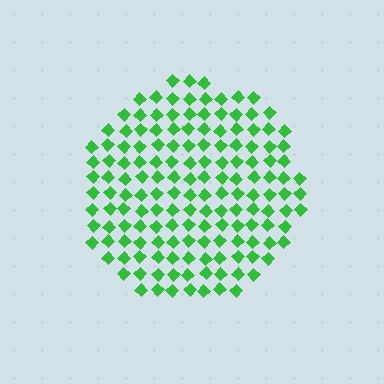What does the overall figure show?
The overall figure shows a circle.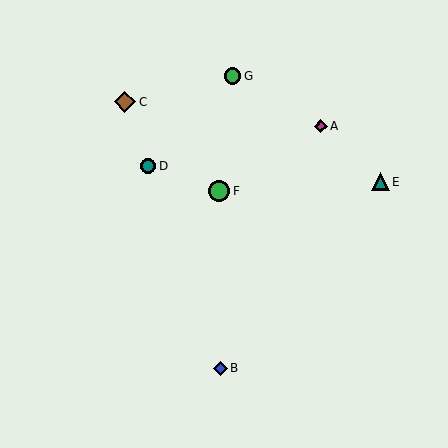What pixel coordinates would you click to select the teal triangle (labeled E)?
Click at (380, 182) to select the teal triangle E.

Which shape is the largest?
The brown diamond (labeled C) is the largest.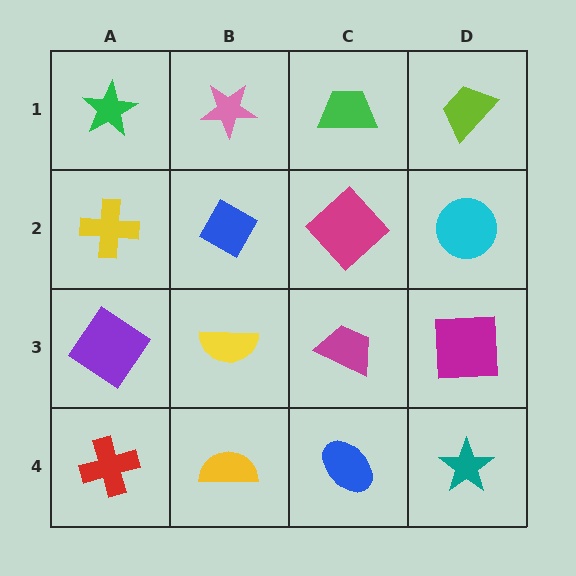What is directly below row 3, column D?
A teal star.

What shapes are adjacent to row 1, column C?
A magenta diamond (row 2, column C), a pink star (row 1, column B), a lime trapezoid (row 1, column D).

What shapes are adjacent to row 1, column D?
A cyan circle (row 2, column D), a green trapezoid (row 1, column C).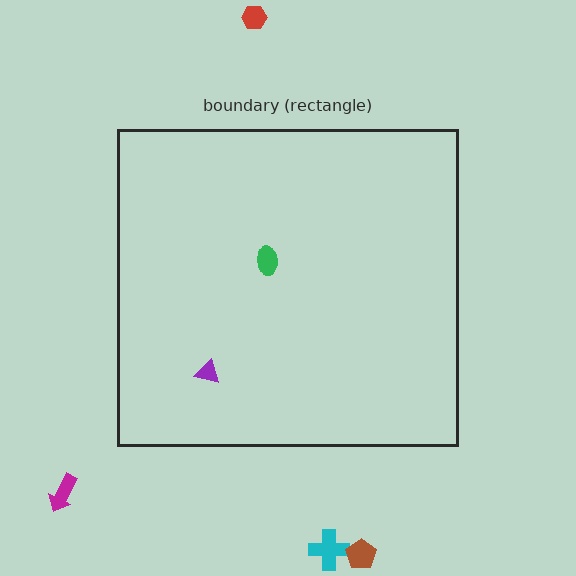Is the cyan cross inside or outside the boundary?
Outside.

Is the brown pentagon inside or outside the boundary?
Outside.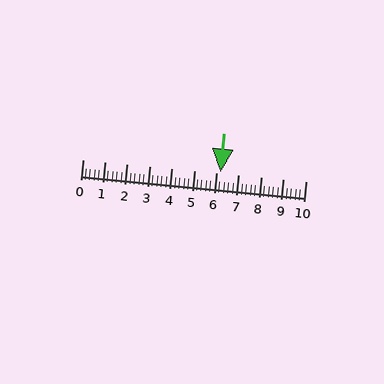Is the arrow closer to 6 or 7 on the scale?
The arrow is closer to 6.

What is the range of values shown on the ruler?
The ruler shows values from 0 to 10.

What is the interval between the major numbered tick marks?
The major tick marks are spaced 1 units apart.